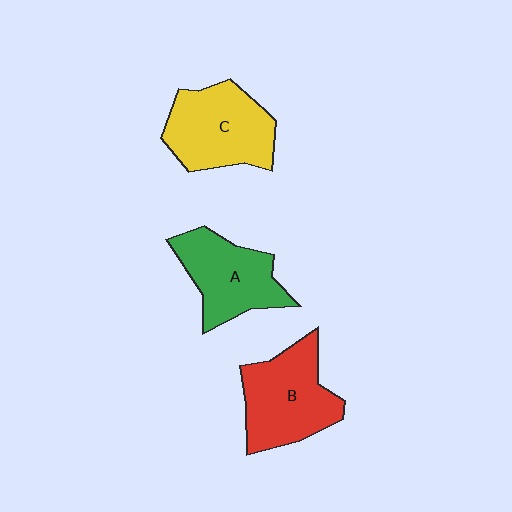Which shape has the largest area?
Shape C (yellow).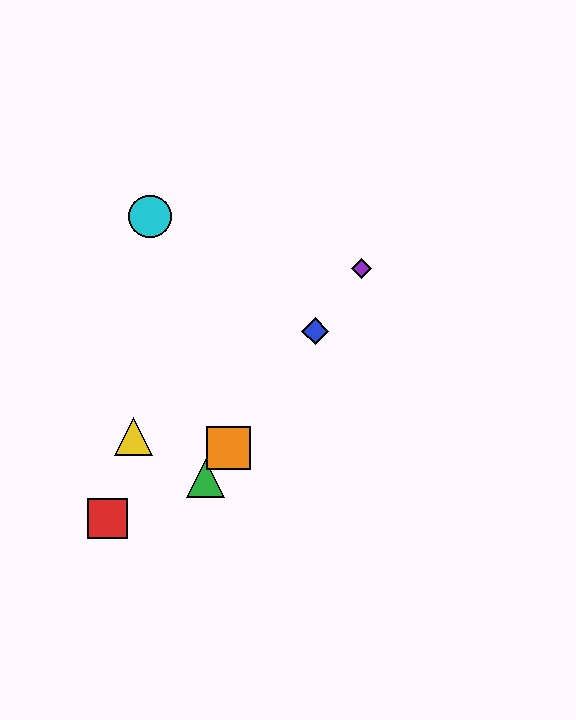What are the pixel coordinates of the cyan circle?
The cyan circle is at (150, 217).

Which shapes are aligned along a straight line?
The blue diamond, the green triangle, the purple diamond, the orange square are aligned along a straight line.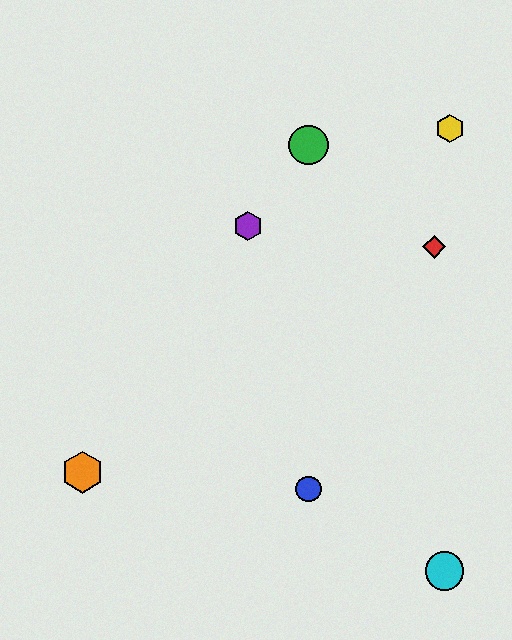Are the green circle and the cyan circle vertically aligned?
No, the green circle is at x≈309 and the cyan circle is at x≈444.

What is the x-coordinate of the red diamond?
The red diamond is at x≈434.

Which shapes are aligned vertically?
The blue circle, the green circle are aligned vertically.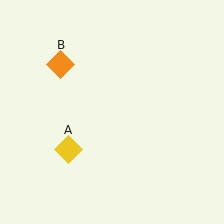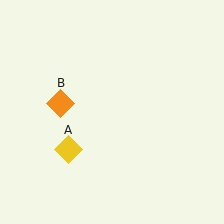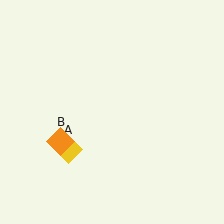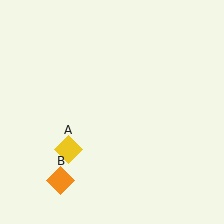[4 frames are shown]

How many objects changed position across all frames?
1 object changed position: orange diamond (object B).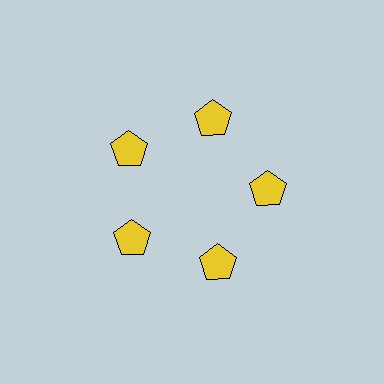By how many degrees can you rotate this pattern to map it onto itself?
The pattern maps onto itself every 72 degrees of rotation.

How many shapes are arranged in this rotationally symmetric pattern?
There are 5 shapes, arranged in 5 groups of 1.